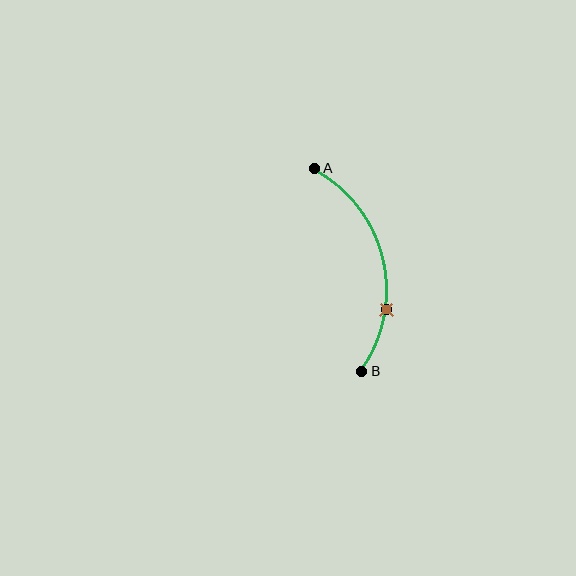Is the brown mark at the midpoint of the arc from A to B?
No. The brown mark lies on the arc but is closer to endpoint B. The arc midpoint would be at the point on the curve equidistant along the arc from both A and B.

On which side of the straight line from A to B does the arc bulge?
The arc bulges to the right of the straight line connecting A and B.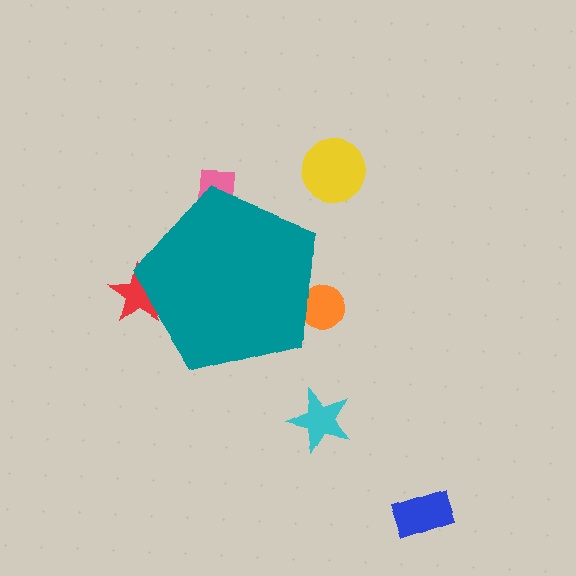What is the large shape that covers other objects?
A teal pentagon.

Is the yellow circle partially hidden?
No, the yellow circle is fully visible.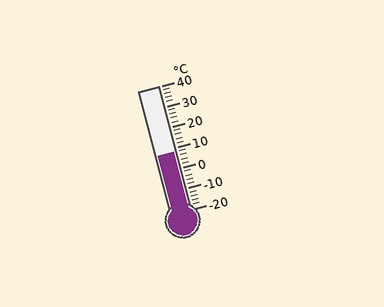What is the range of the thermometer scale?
The thermometer scale ranges from -20°C to 40°C.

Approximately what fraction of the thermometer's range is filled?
The thermometer is filled to approximately 45% of its range.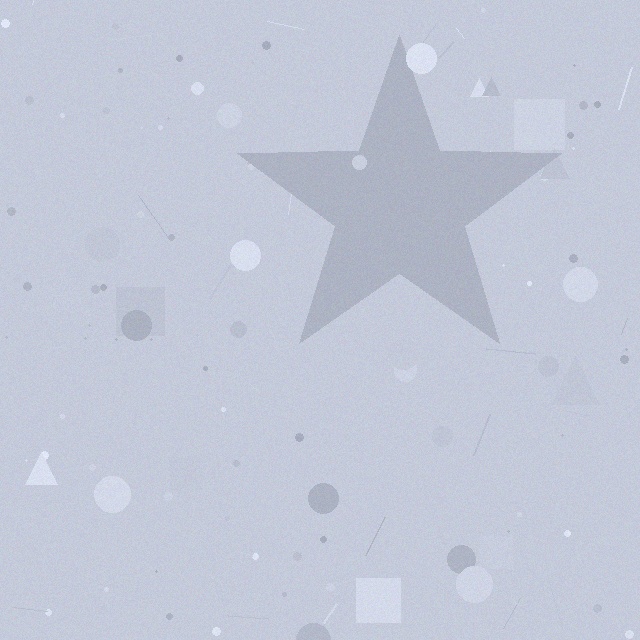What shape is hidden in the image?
A star is hidden in the image.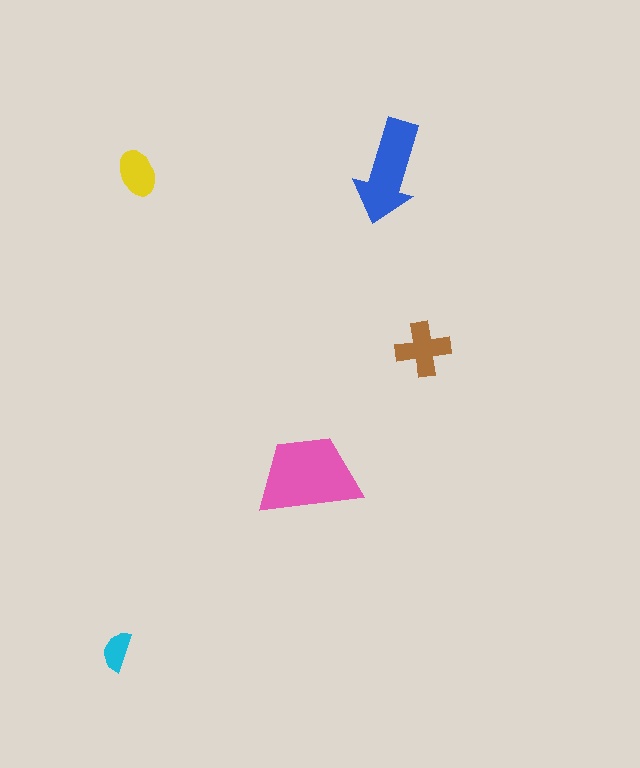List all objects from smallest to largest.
The cyan semicircle, the yellow ellipse, the brown cross, the blue arrow, the pink trapezoid.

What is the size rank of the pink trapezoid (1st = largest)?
1st.